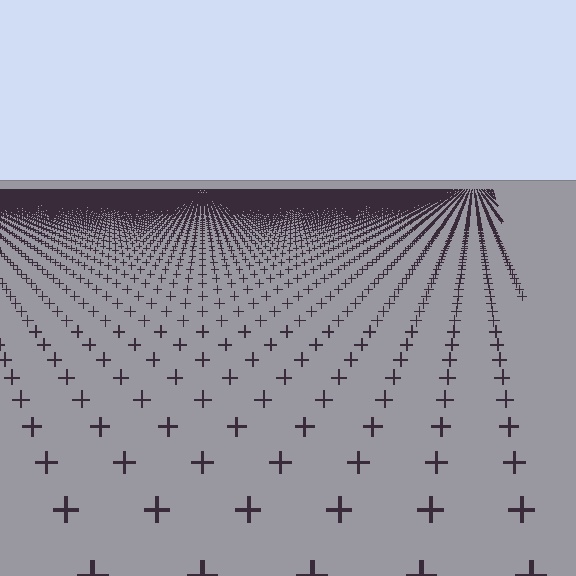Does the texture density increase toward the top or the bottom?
Density increases toward the top.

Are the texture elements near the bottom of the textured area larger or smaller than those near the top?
Larger. Near the bottom, elements are closer to the viewer and appear at a bigger on-screen size.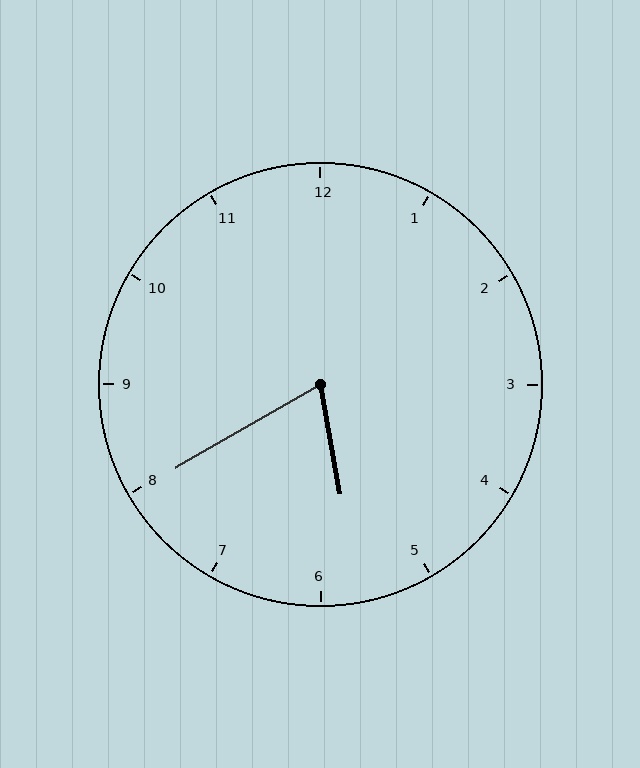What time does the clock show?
5:40.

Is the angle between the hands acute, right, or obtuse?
It is acute.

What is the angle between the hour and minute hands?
Approximately 70 degrees.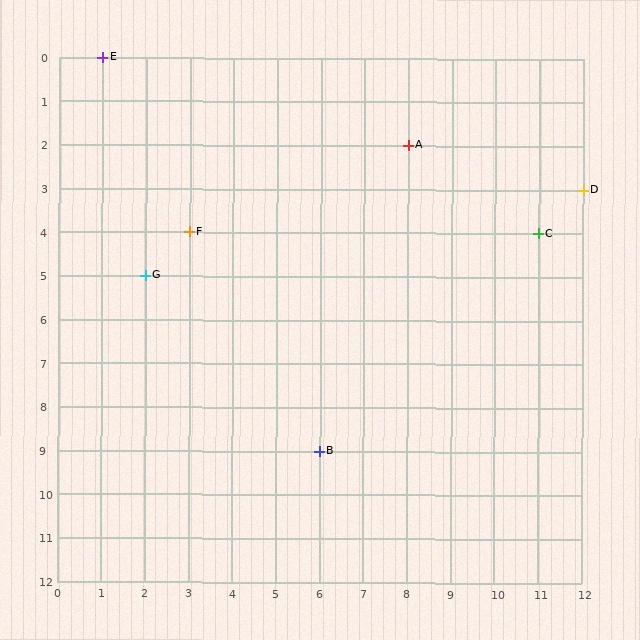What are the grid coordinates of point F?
Point F is at grid coordinates (3, 4).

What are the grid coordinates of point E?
Point E is at grid coordinates (1, 0).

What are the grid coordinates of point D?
Point D is at grid coordinates (12, 3).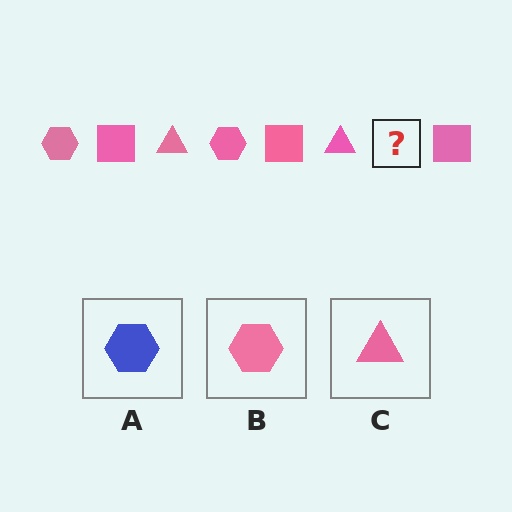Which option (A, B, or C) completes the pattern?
B.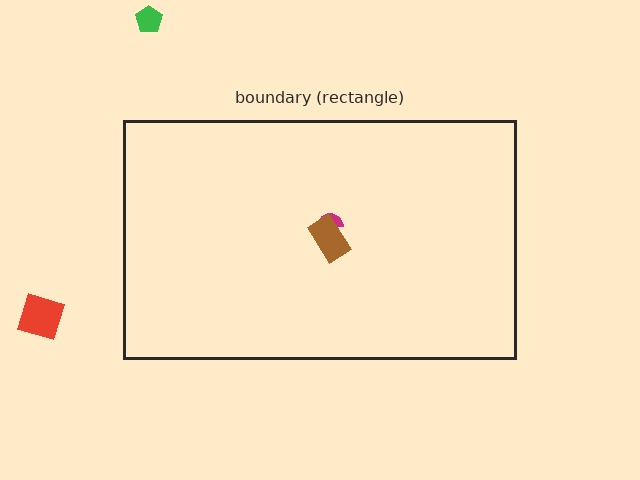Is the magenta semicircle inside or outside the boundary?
Inside.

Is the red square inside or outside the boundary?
Outside.